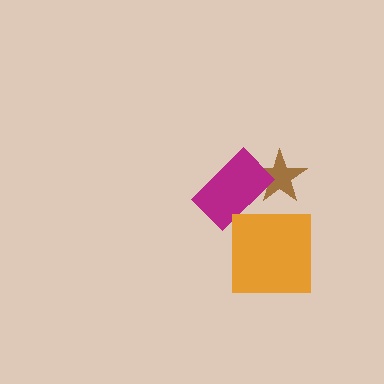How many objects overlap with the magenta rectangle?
1 object overlaps with the magenta rectangle.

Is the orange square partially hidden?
No, no other shape covers it.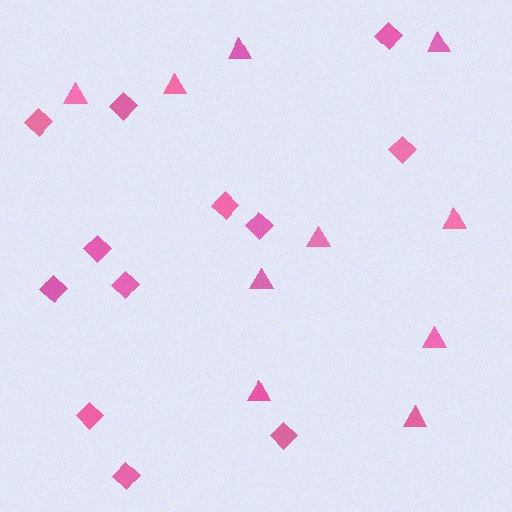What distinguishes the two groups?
There are 2 groups: one group of triangles (10) and one group of diamonds (12).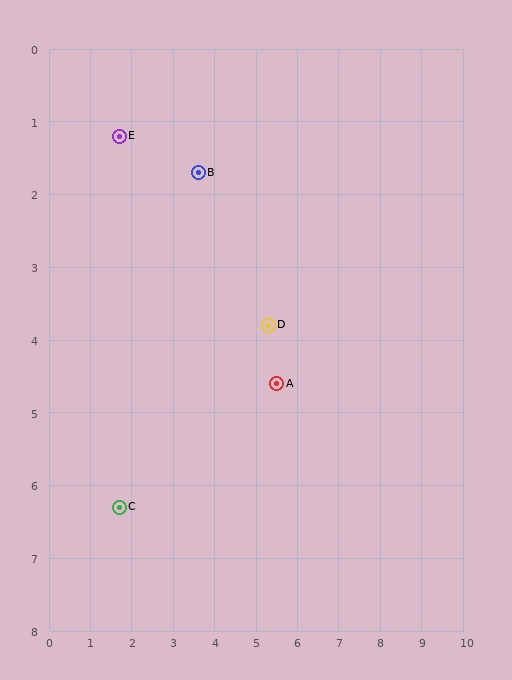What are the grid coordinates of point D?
Point D is at approximately (5.3, 3.8).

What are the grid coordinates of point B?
Point B is at approximately (3.6, 1.7).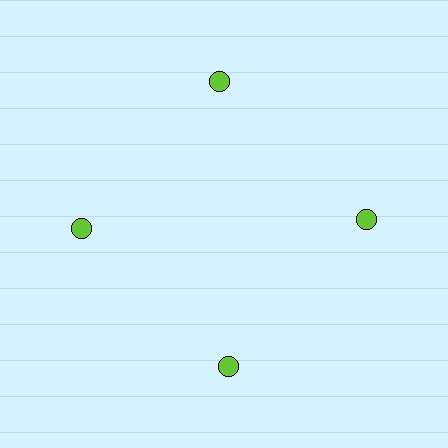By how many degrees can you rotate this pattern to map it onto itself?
The pattern maps onto itself every 90 degrees of rotation.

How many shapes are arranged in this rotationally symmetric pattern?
There are 4 shapes, arranged in 4 groups of 1.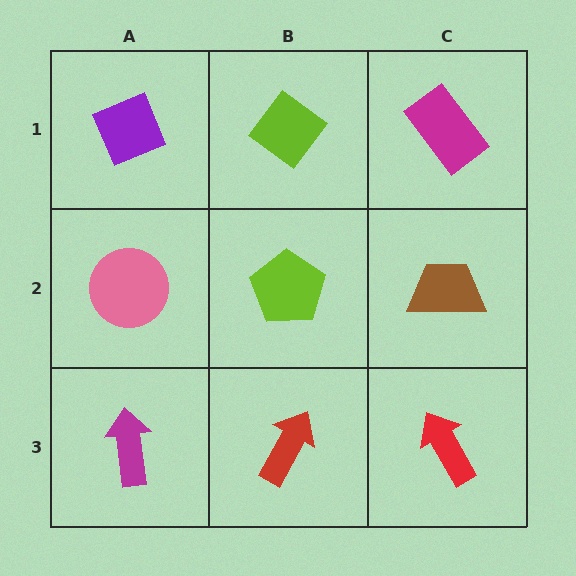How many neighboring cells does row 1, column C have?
2.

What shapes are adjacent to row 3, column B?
A lime pentagon (row 2, column B), a magenta arrow (row 3, column A), a red arrow (row 3, column C).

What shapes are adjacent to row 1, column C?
A brown trapezoid (row 2, column C), a lime diamond (row 1, column B).